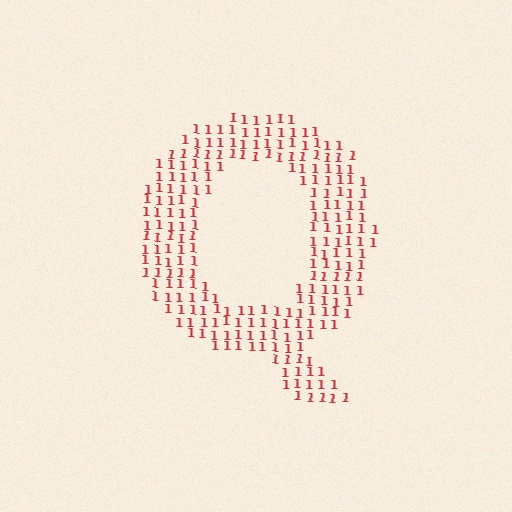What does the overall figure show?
The overall figure shows the letter Q.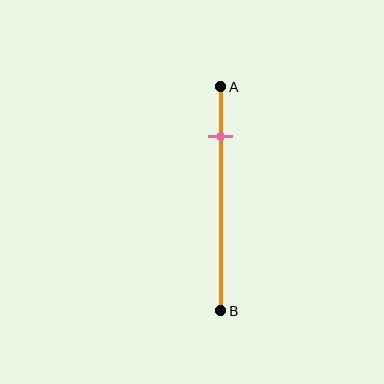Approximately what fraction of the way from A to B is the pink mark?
The pink mark is approximately 20% of the way from A to B.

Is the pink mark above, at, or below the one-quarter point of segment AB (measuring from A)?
The pink mark is approximately at the one-quarter point of segment AB.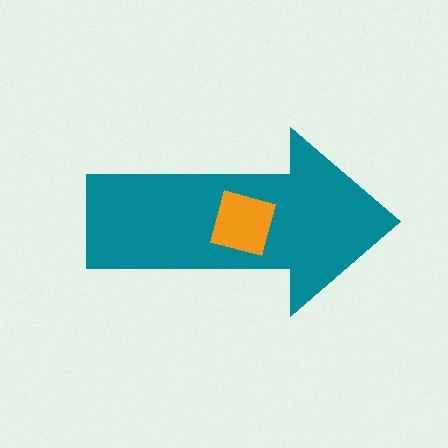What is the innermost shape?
The orange square.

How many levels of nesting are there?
2.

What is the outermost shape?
The teal arrow.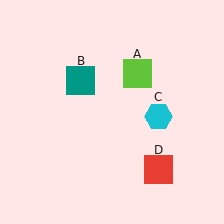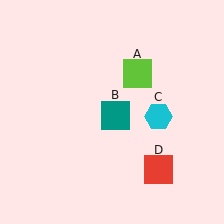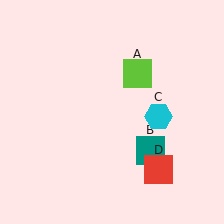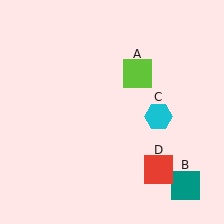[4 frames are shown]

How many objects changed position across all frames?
1 object changed position: teal square (object B).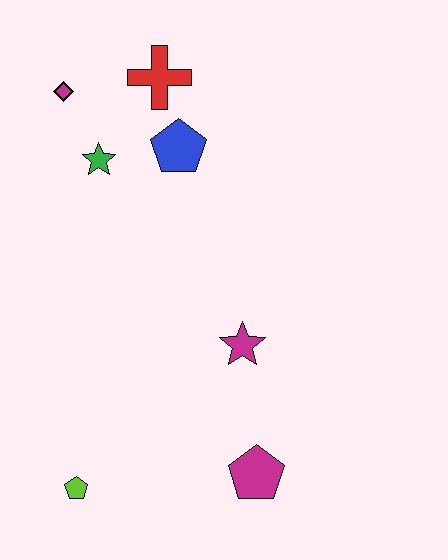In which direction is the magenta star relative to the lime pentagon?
The magenta star is to the right of the lime pentagon.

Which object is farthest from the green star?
The magenta pentagon is farthest from the green star.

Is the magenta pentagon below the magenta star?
Yes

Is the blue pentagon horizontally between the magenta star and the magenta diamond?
Yes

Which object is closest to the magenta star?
The magenta pentagon is closest to the magenta star.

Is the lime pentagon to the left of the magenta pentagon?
Yes